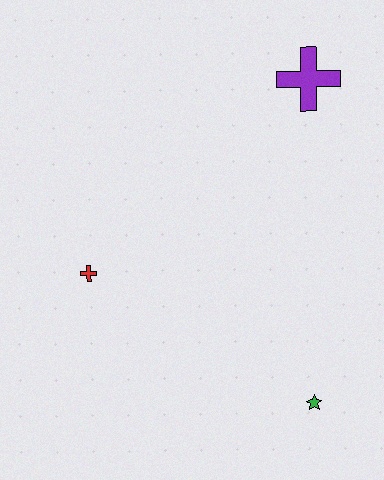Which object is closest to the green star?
The red cross is closest to the green star.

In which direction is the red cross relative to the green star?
The red cross is to the left of the green star.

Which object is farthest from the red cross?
The purple cross is farthest from the red cross.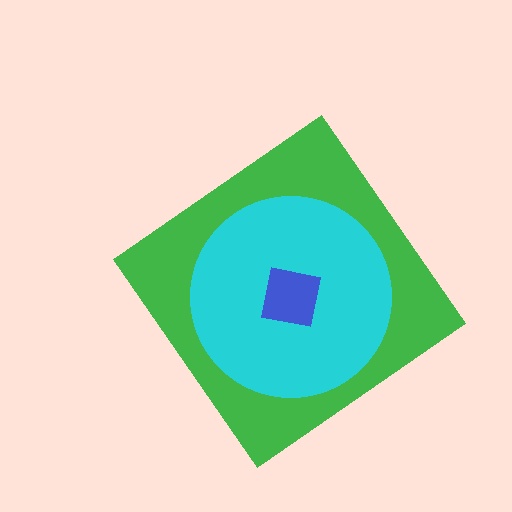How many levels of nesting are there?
3.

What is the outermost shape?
The green diamond.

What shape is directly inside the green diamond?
The cyan circle.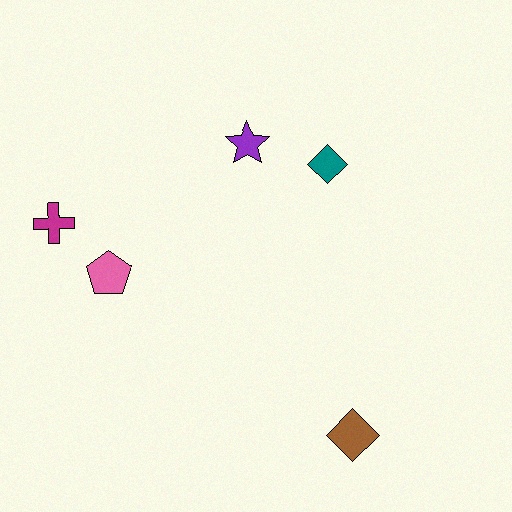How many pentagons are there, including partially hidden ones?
There is 1 pentagon.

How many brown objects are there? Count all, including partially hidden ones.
There is 1 brown object.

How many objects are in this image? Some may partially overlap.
There are 5 objects.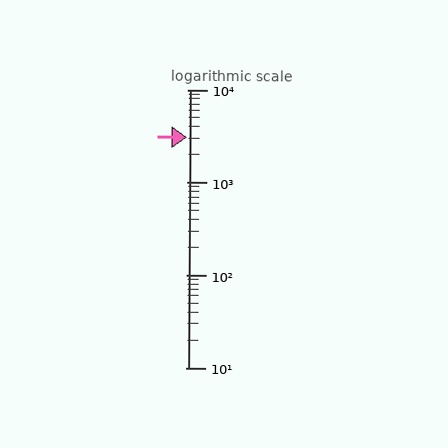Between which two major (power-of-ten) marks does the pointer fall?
The pointer is between 1000 and 10000.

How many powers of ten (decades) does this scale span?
The scale spans 3 decades, from 10 to 10000.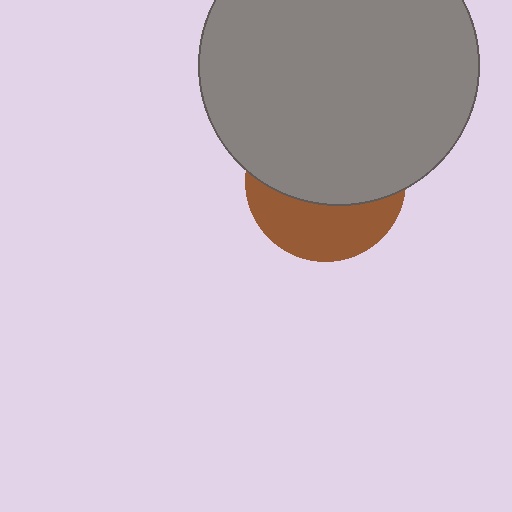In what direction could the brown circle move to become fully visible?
The brown circle could move down. That would shift it out from behind the gray circle entirely.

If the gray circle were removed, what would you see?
You would see the complete brown circle.